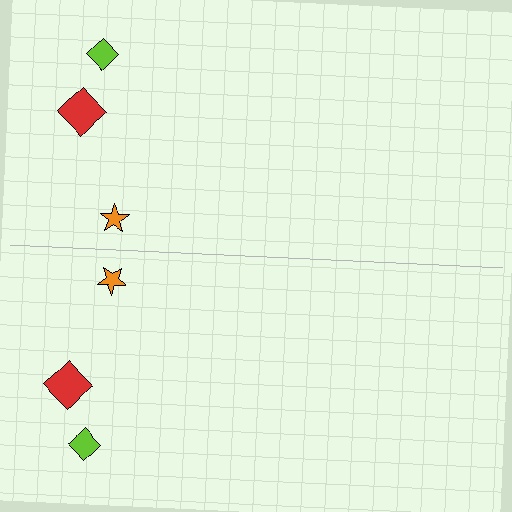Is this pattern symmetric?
Yes, this pattern has bilateral (reflection) symmetry.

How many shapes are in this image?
There are 6 shapes in this image.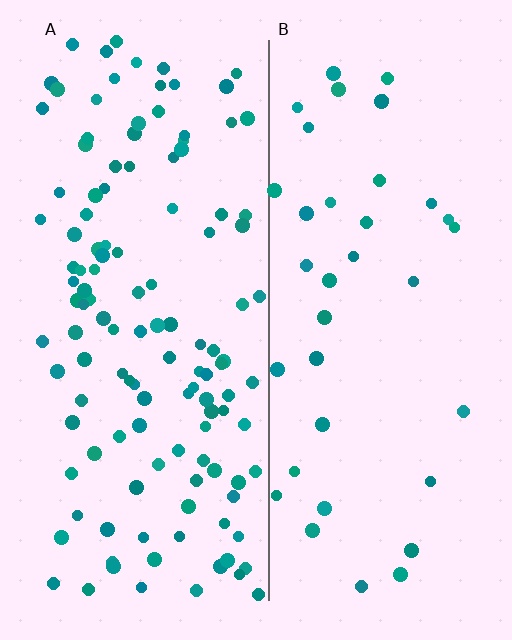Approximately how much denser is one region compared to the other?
Approximately 3.3× — region A over region B.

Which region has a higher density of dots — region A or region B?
A (the left).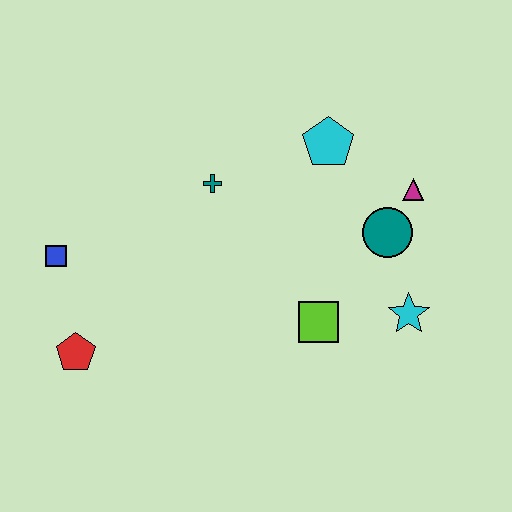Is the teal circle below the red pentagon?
No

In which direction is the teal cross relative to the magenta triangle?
The teal cross is to the left of the magenta triangle.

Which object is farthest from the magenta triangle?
The red pentagon is farthest from the magenta triangle.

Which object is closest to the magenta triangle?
The teal circle is closest to the magenta triangle.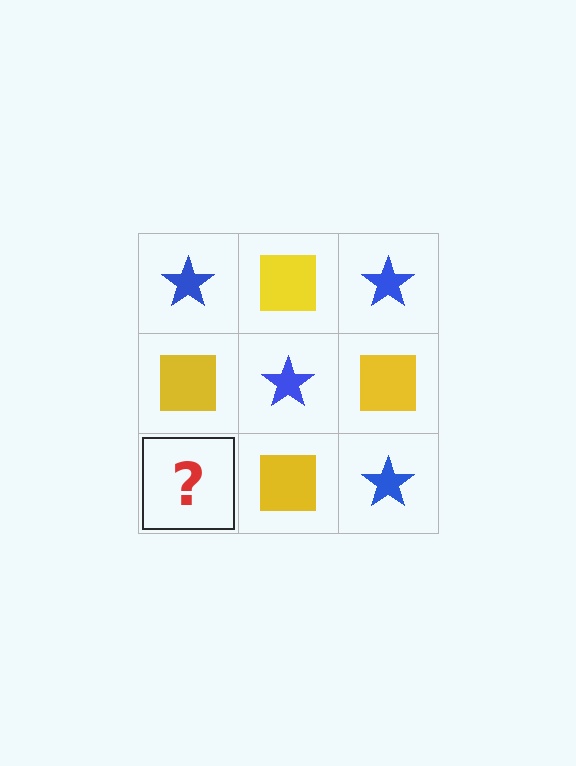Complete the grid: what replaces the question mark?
The question mark should be replaced with a blue star.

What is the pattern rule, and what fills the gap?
The rule is that it alternates blue star and yellow square in a checkerboard pattern. The gap should be filled with a blue star.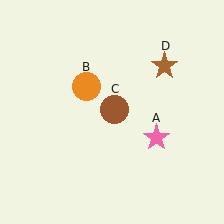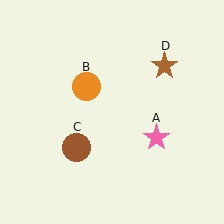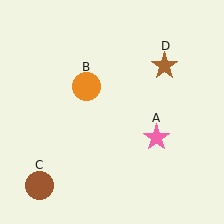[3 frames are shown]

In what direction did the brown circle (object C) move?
The brown circle (object C) moved down and to the left.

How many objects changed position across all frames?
1 object changed position: brown circle (object C).